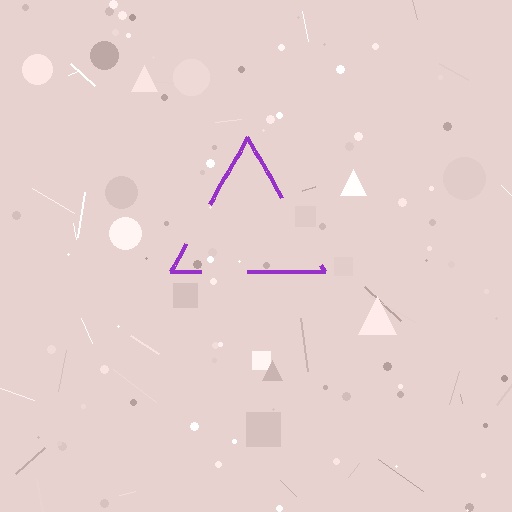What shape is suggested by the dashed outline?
The dashed outline suggests a triangle.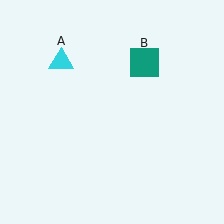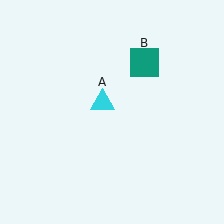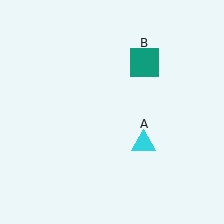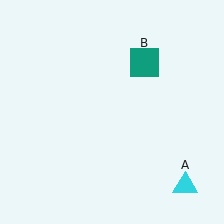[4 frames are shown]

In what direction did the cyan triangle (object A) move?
The cyan triangle (object A) moved down and to the right.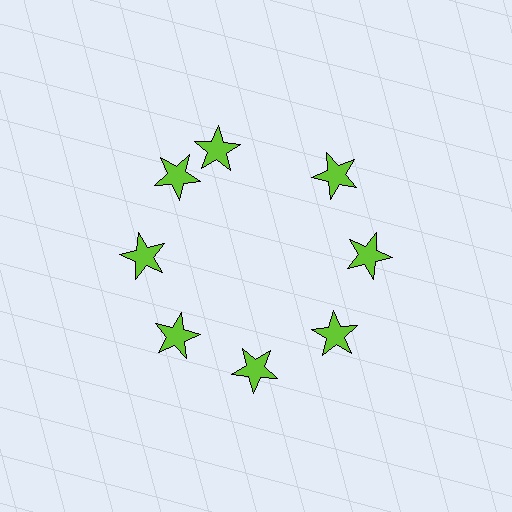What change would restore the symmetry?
The symmetry would be restored by rotating it back into even spacing with its neighbors so that all 8 stars sit at equal angles and equal distance from the center.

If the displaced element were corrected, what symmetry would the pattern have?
It would have 8-fold rotational symmetry — the pattern would map onto itself every 45 degrees.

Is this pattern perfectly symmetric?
No. The 8 lime stars are arranged in a ring, but one element near the 12 o'clock position is rotated out of alignment along the ring, breaking the 8-fold rotational symmetry.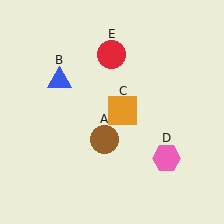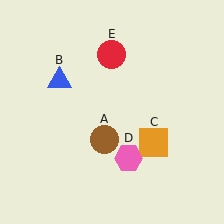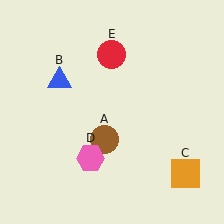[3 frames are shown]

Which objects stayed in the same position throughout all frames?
Brown circle (object A) and blue triangle (object B) and red circle (object E) remained stationary.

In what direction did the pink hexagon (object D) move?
The pink hexagon (object D) moved left.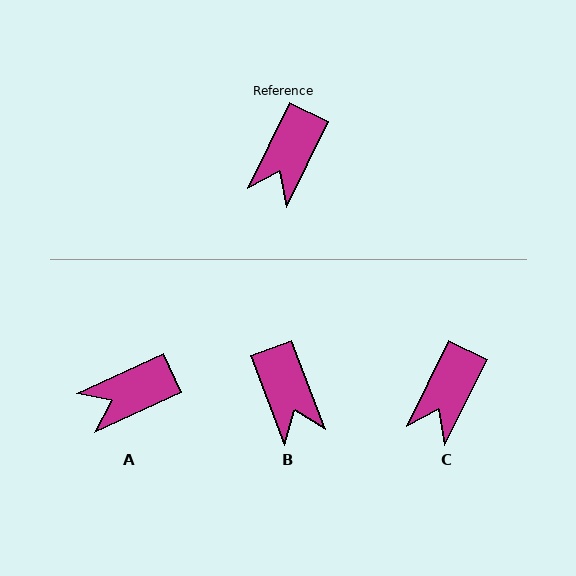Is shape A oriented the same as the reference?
No, it is off by about 39 degrees.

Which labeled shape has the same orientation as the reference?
C.